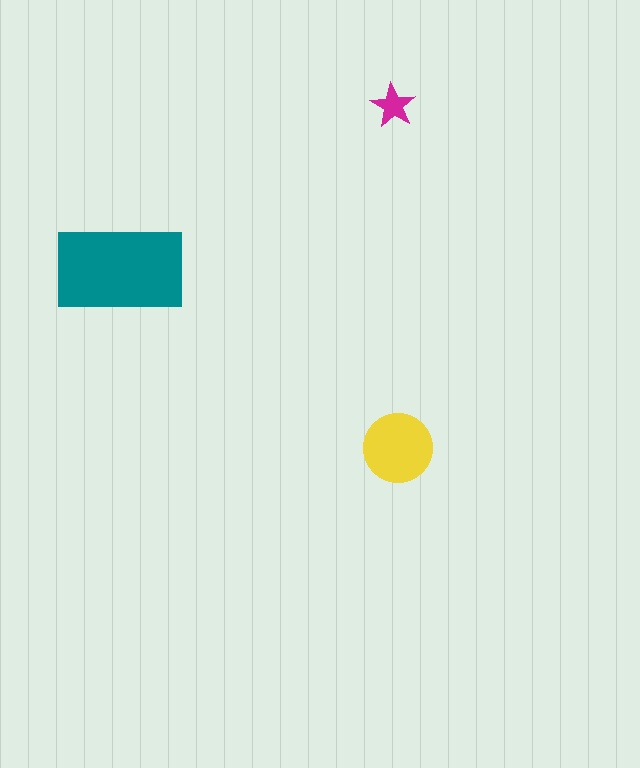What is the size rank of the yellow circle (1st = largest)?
2nd.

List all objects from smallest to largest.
The magenta star, the yellow circle, the teal rectangle.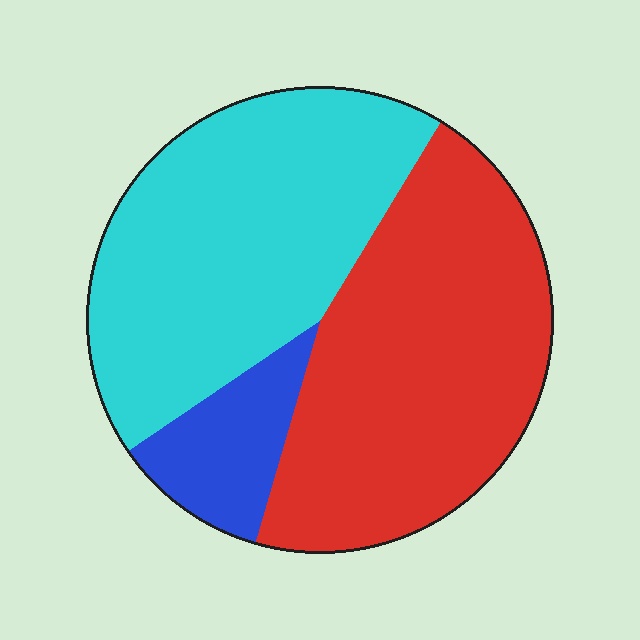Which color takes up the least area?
Blue, at roughly 10%.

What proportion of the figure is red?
Red covers roughly 45% of the figure.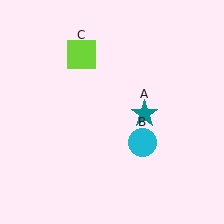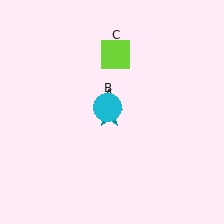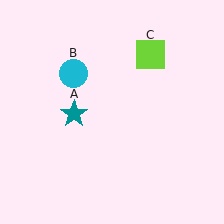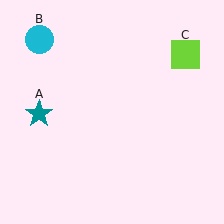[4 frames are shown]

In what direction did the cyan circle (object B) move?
The cyan circle (object B) moved up and to the left.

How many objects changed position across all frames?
3 objects changed position: teal star (object A), cyan circle (object B), lime square (object C).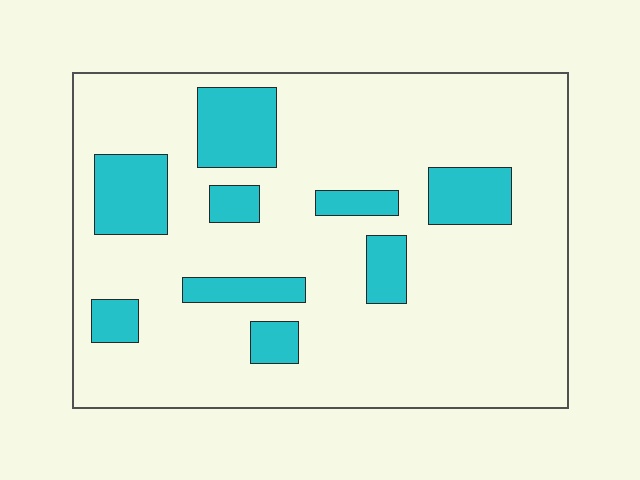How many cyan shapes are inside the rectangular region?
9.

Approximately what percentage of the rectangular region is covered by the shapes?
Approximately 20%.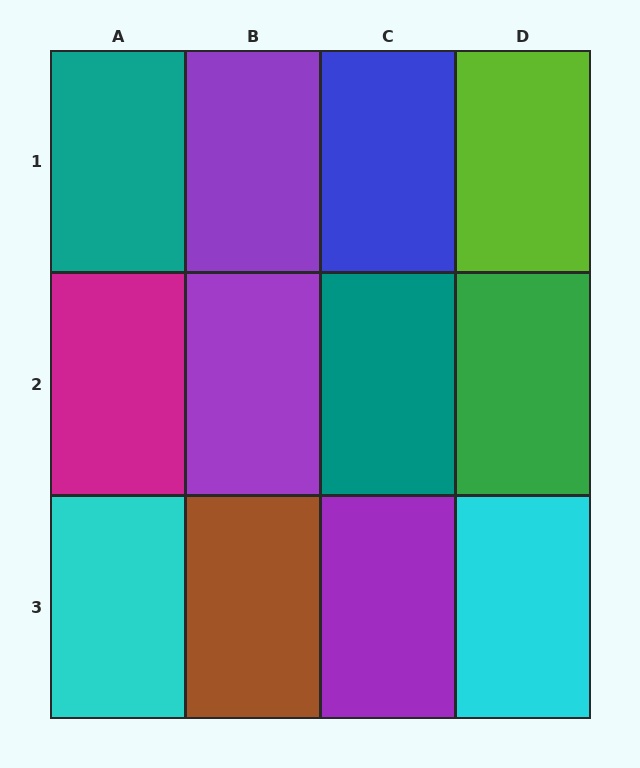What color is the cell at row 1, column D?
Lime.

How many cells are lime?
1 cell is lime.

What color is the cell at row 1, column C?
Blue.